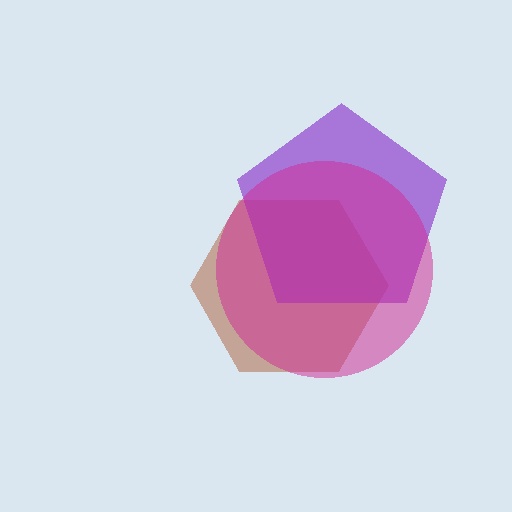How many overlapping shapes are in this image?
There are 3 overlapping shapes in the image.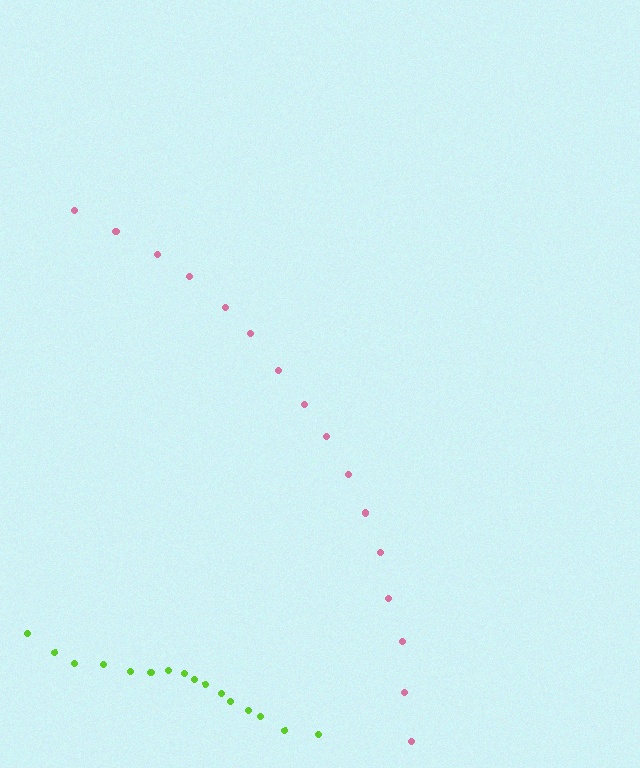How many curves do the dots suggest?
There are 2 distinct paths.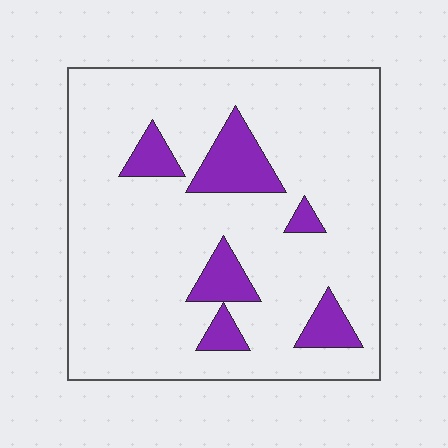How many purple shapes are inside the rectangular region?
6.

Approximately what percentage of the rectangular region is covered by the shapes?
Approximately 15%.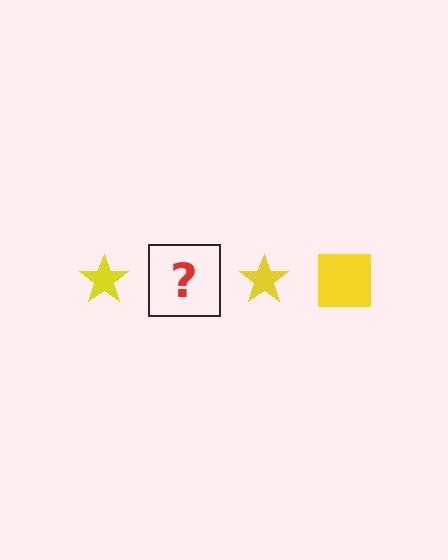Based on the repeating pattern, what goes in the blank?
The blank should be a yellow square.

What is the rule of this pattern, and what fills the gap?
The rule is that the pattern cycles through star, square shapes in yellow. The gap should be filled with a yellow square.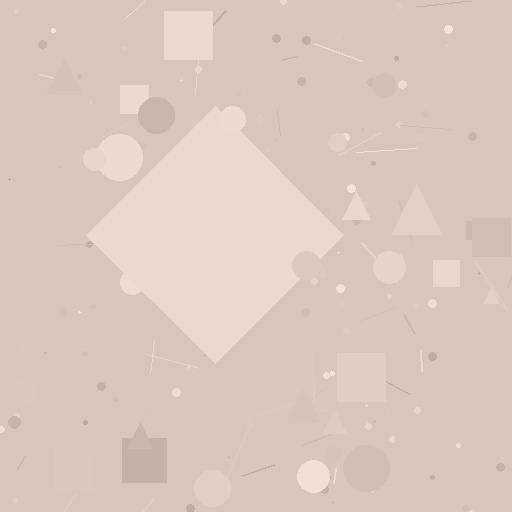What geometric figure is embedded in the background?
A diamond is embedded in the background.